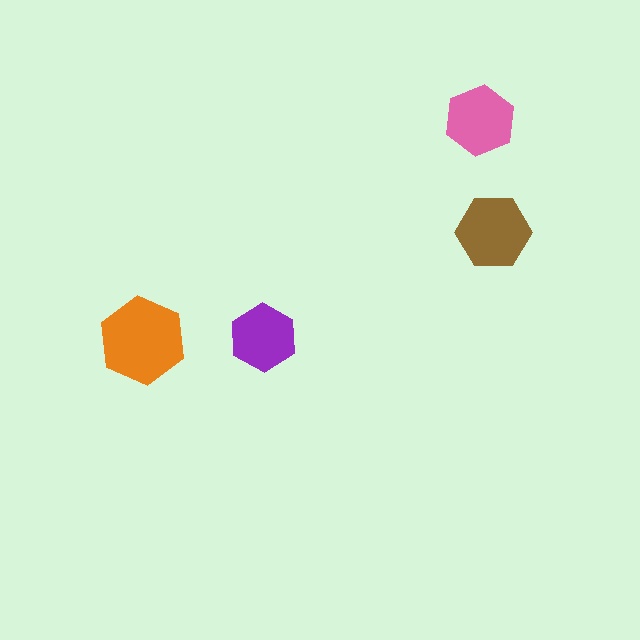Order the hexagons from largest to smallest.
the orange one, the brown one, the pink one, the purple one.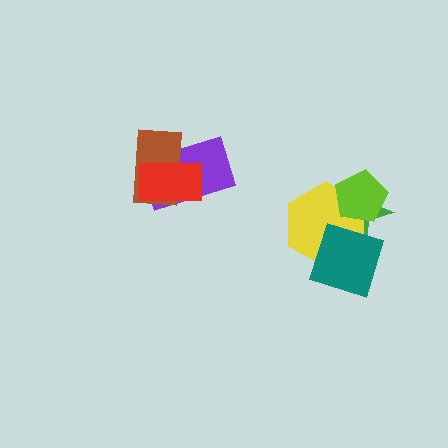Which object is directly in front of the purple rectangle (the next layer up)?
The brown rectangle is directly in front of the purple rectangle.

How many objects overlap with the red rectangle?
2 objects overlap with the red rectangle.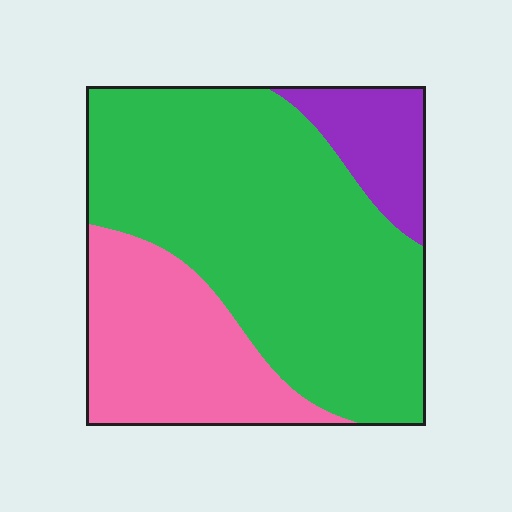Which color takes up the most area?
Green, at roughly 60%.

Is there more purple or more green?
Green.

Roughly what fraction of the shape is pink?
Pink takes up about one quarter (1/4) of the shape.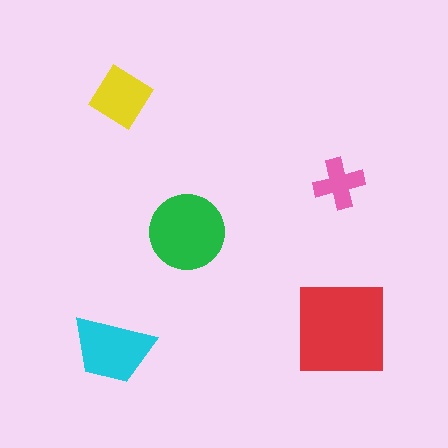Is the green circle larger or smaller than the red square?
Smaller.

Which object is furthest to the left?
The cyan trapezoid is leftmost.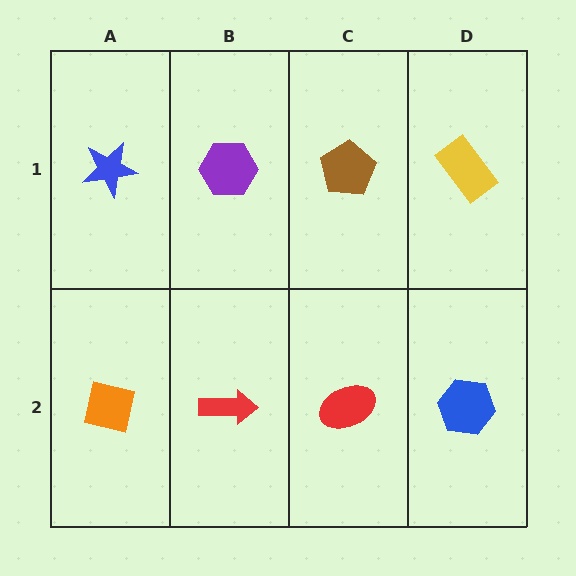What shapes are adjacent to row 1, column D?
A blue hexagon (row 2, column D), a brown pentagon (row 1, column C).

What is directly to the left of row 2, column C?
A red arrow.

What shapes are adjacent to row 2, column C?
A brown pentagon (row 1, column C), a red arrow (row 2, column B), a blue hexagon (row 2, column D).